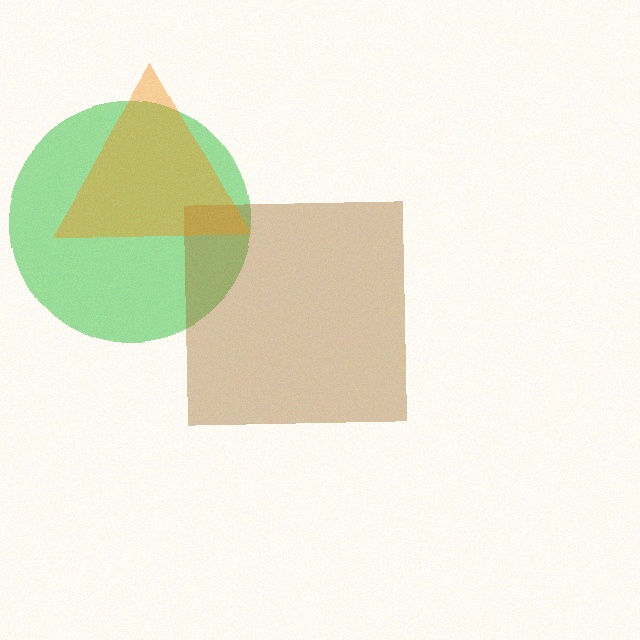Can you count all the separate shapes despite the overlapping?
Yes, there are 3 separate shapes.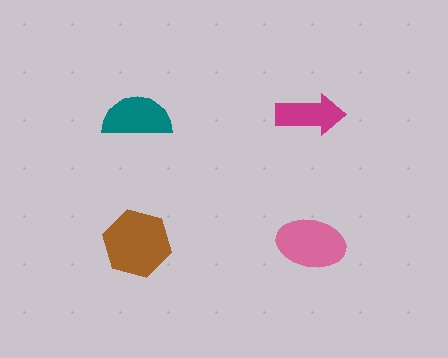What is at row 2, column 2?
A pink ellipse.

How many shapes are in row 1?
2 shapes.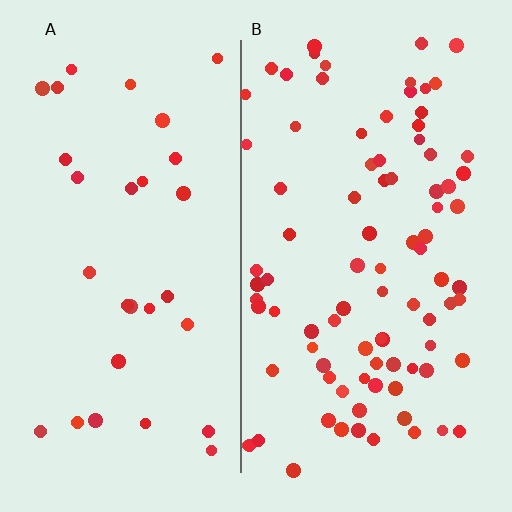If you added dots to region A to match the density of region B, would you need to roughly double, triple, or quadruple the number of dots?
Approximately triple.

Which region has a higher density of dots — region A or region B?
B (the right).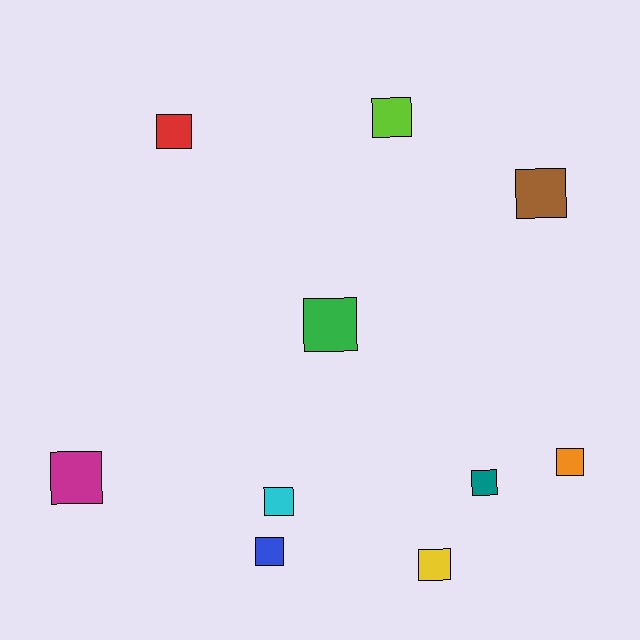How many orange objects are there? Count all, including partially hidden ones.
There is 1 orange object.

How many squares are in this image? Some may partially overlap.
There are 10 squares.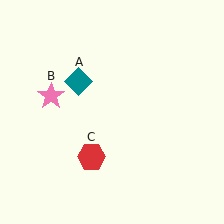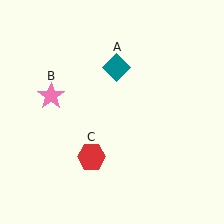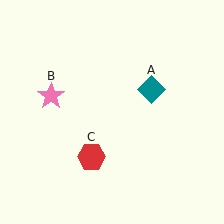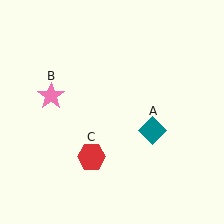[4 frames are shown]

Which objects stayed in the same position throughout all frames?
Pink star (object B) and red hexagon (object C) remained stationary.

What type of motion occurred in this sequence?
The teal diamond (object A) rotated clockwise around the center of the scene.